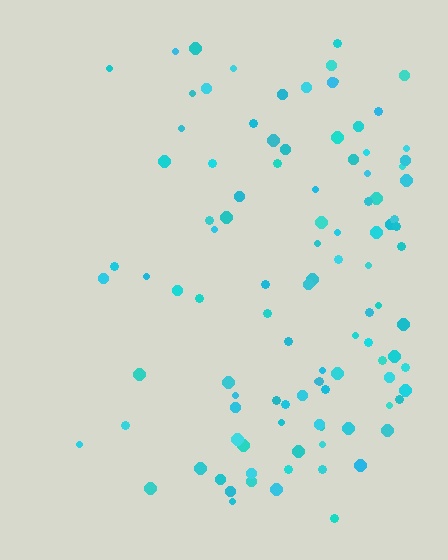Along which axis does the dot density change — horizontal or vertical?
Horizontal.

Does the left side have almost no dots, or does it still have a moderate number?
Still a moderate number, just noticeably fewer than the right.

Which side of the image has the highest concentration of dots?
The right.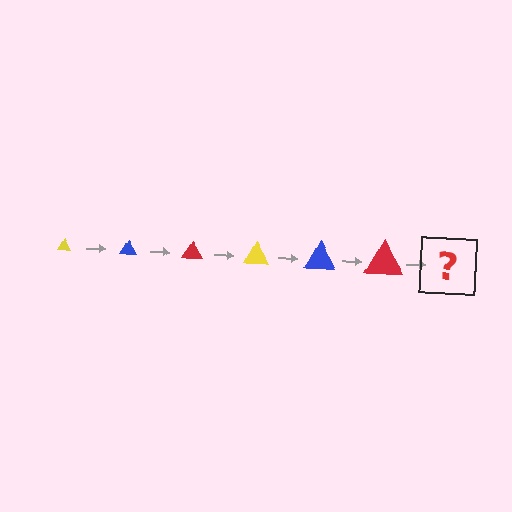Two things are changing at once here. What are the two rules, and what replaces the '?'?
The two rules are that the triangle grows larger each step and the color cycles through yellow, blue, and red. The '?' should be a yellow triangle, larger than the previous one.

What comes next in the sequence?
The next element should be a yellow triangle, larger than the previous one.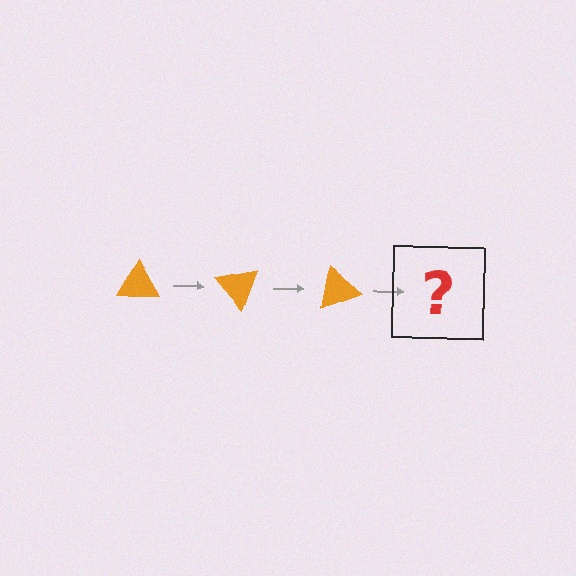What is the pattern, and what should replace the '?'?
The pattern is that the triangle rotates 50 degrees each step. The '?' should be an orange triangle rotated 150 degrees.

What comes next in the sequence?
The next element should be an orange triangle rotated 150 degrees.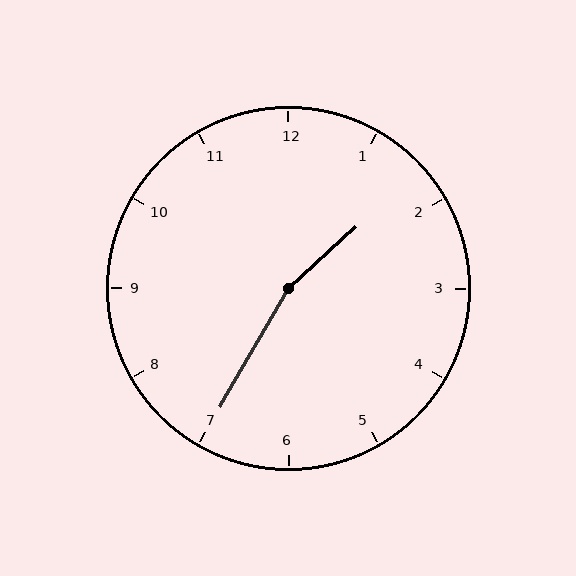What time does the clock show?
1:35.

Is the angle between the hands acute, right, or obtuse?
It is obtuse.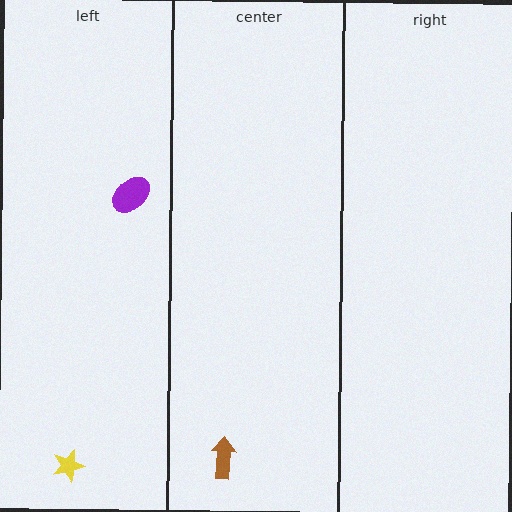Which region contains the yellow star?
The left region.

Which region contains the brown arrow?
The center region.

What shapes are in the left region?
The yellow star, the purple ellipse.